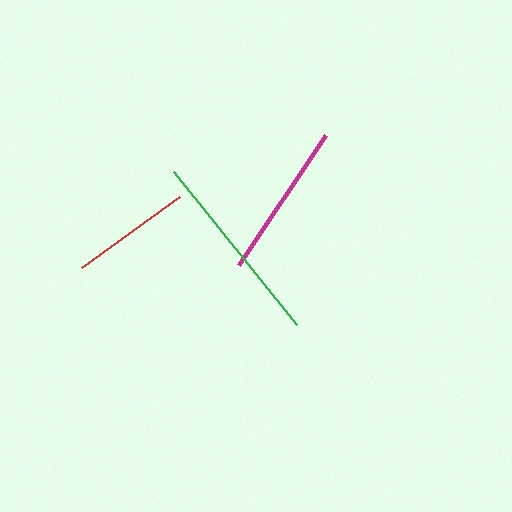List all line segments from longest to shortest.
From longest to shortest: green, magenta, red.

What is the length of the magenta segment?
The magenta segment is approximately 156 pixels long.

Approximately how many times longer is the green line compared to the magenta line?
The green line is approximately 1.3 times the length of the magenta line.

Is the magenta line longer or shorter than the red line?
The magenta line is longer than the red line.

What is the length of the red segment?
The red segment is approximately 121 pixels long.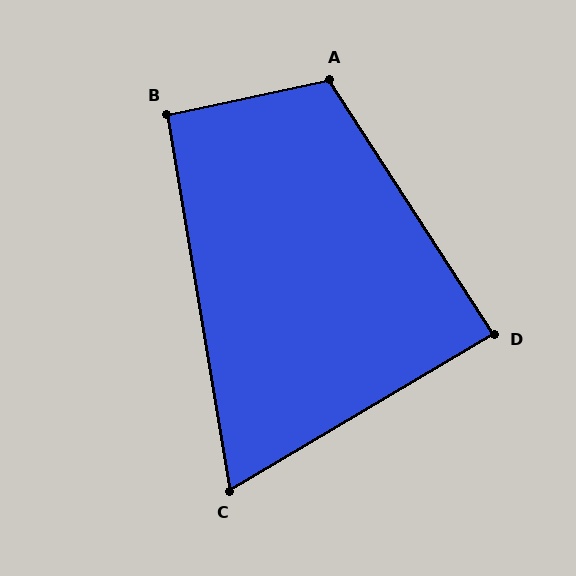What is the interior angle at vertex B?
Approximately 92 degrees (approximately right).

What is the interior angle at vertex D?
Approximately 88 degrees (approximately right).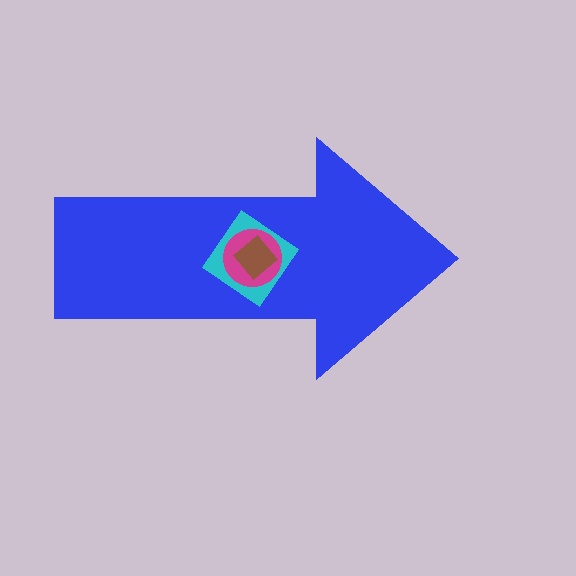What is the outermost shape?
The blue arrow.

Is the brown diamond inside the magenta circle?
Yes.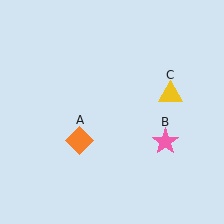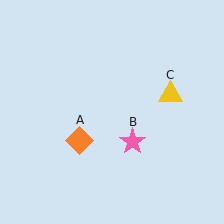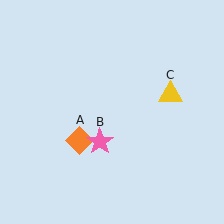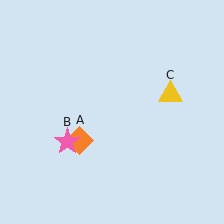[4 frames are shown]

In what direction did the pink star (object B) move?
The pink star (object B) moved left.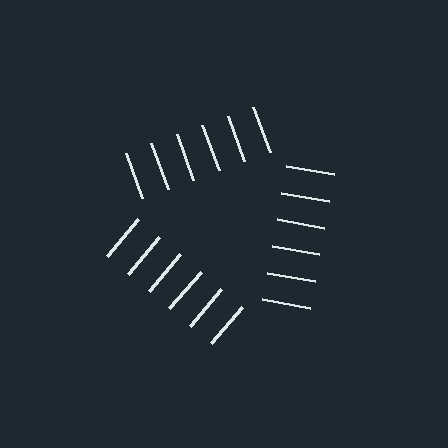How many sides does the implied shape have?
3 sides — the line-ends trace a triangle.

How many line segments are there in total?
18 — 6 along each of the 3 edges.